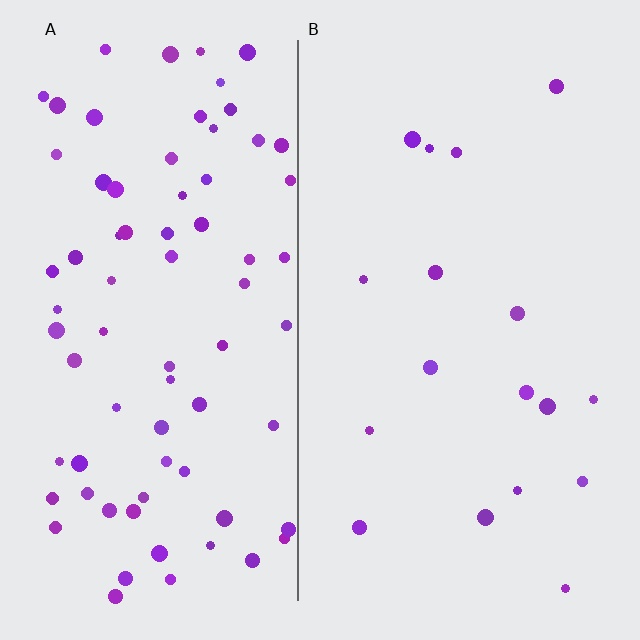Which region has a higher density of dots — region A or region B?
A (the left).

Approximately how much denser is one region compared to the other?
Approximately 4.4× — region A over region B.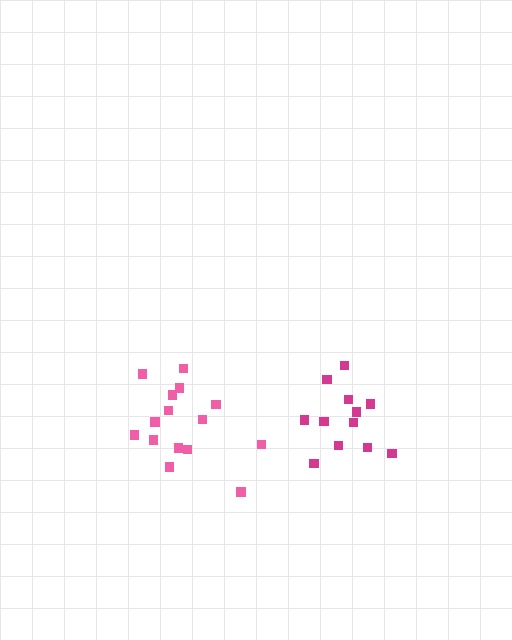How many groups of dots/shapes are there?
There are 2 groups.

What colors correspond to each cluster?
The clusters are colored: magenta, pink.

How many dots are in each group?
Group 1: 12 dots, Group 2: 15 dots (27 total).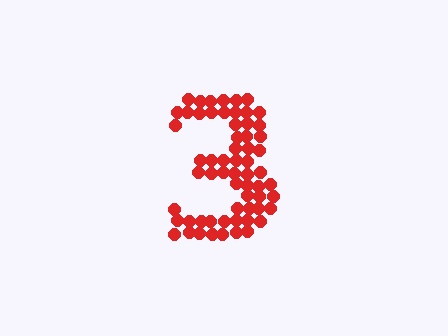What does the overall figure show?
The overall figure shows the digit 3.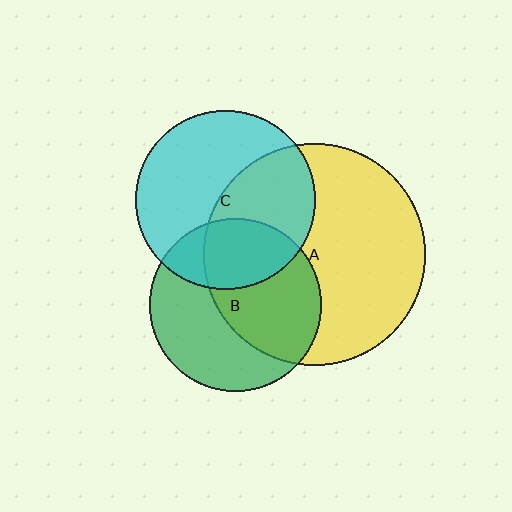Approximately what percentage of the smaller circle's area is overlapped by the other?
Approximately 45%.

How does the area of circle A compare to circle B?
Approximately 1.7 times.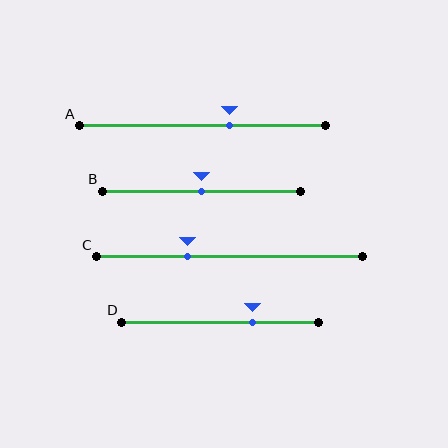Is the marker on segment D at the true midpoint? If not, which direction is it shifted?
No, the marker on segment D is shifted to the right by about 16% of the segment length.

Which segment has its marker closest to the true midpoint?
Segment B has its marker closest to the true midpoint.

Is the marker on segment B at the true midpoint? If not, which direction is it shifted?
Yes, the marker on segment B is at the true midpoint.